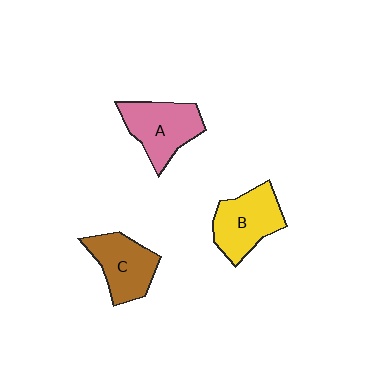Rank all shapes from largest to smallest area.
From largest to smallest: A (pink), B (yellow), C (brown).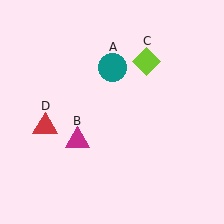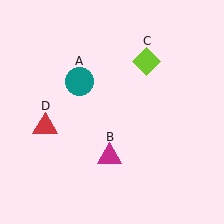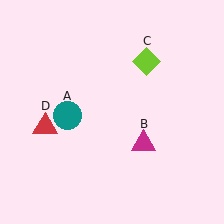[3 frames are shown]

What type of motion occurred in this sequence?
The teal circle (object A), magenta triangle (object B) rotated counterclockwise around the center of the scene.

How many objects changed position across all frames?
2 objects changed position: teal circle (object A), magenta triangle (object B).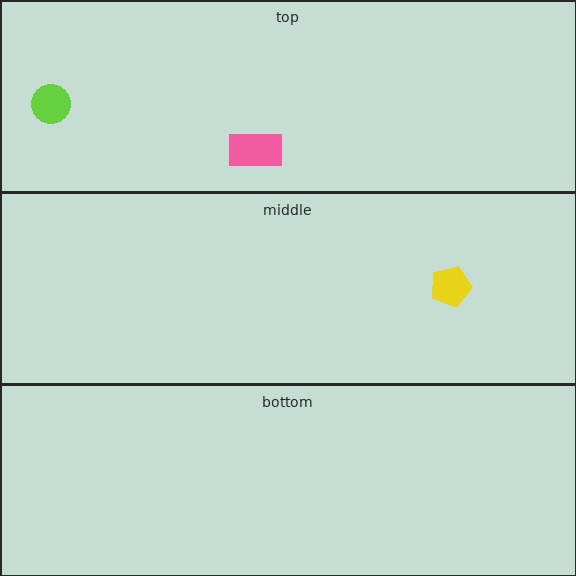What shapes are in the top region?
The lime circle, the pink rectangle.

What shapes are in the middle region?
The yellow pentagon.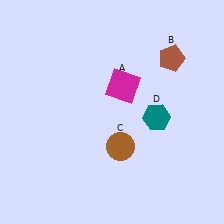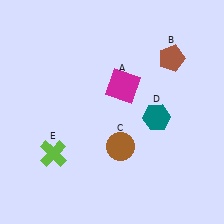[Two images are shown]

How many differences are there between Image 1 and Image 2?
There is 1 difference between the two images.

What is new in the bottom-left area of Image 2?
A lime cross (E) was added in the bottom-left area of Image 2.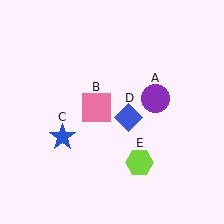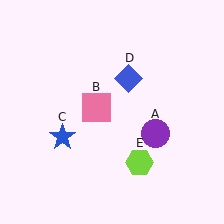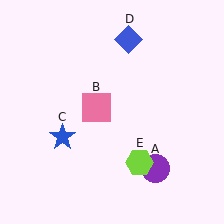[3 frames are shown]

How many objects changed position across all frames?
2 objects changed position: purple circle (object A), blue diamond (object D).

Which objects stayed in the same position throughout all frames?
Pink square (object B) and blue star (object C) and lime hexagon (object E) remained stationary.